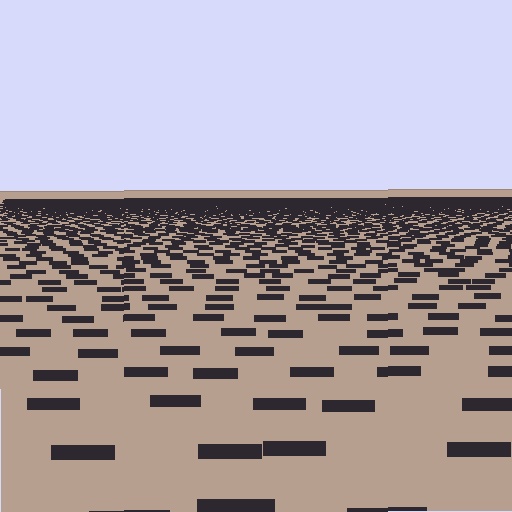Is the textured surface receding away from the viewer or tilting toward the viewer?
The surface is receding away from the viewer. Texture elements get smaller and denser toward the top.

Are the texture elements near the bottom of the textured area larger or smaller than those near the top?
Larger. Near the bottom, elements are closer to the viewer and appear at a bigger on-screen size.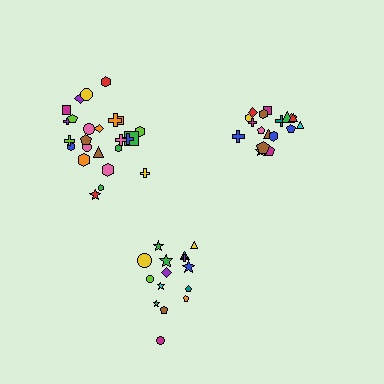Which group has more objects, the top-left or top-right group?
The top-left group.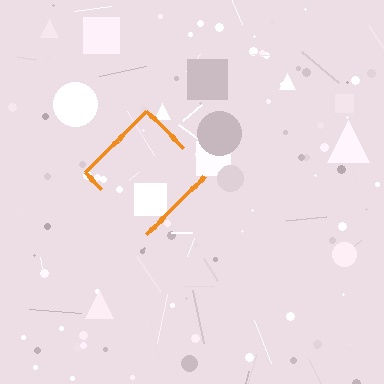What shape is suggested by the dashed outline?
The dashed outline suggests a diamond.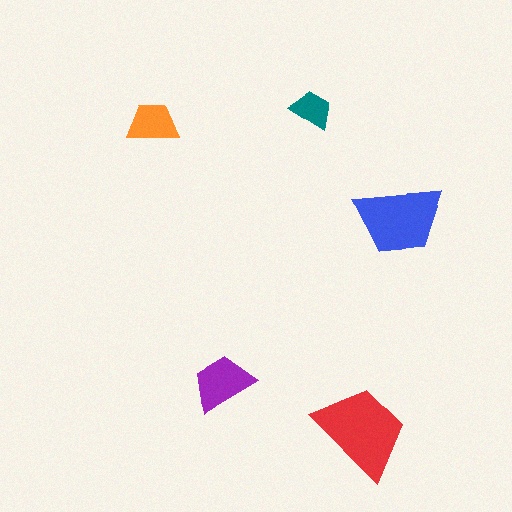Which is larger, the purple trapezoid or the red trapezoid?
The red one.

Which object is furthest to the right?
The blue trapezoid is rightmost.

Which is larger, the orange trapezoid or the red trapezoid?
The red one.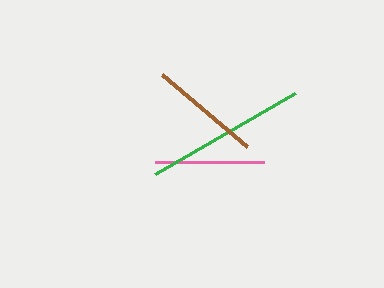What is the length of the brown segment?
The brown segment is approximately 112 pixels long.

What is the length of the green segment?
The green segment is approximately 161 pixels long.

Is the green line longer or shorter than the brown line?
The green line is longer than the brown line.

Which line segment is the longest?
The green line is the longest at approximately 161 pixels.